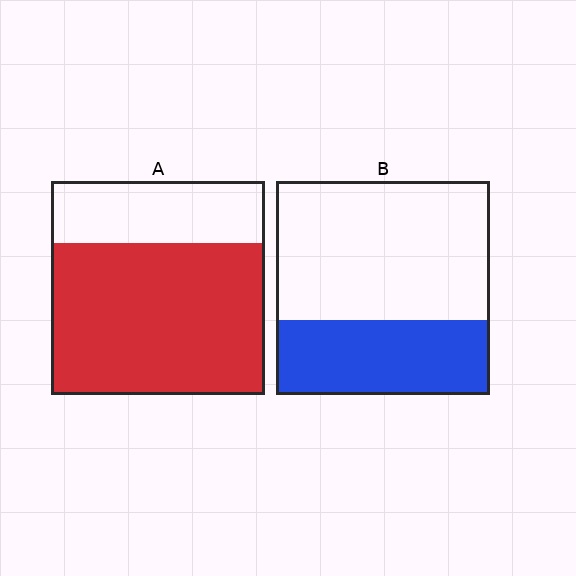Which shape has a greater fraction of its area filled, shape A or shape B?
Shape A.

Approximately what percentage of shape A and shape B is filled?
A is approximately 70% and B is approximately 35%.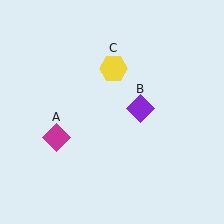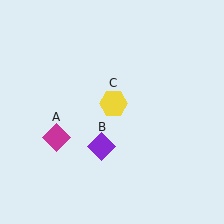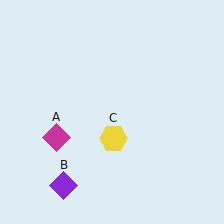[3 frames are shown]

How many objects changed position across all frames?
2 objects changed position: purple diamond (object B), yellow hexagon (object C).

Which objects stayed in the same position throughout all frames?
Magenta diamond (object A) remained stationary.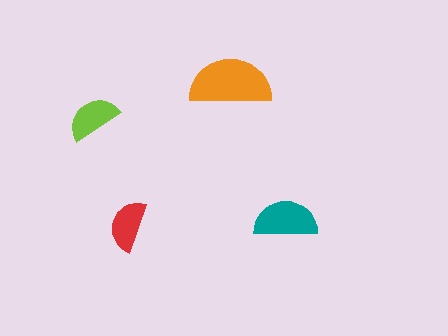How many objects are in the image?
There are 4 objects in the image.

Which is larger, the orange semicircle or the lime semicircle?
The orange one.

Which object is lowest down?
The red semicircle is bottommost.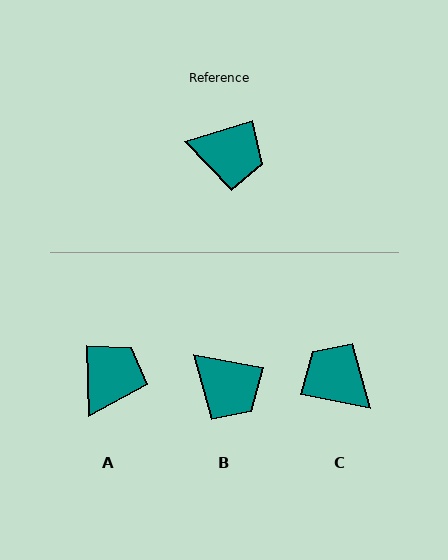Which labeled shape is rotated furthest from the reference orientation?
C, about 152 degrees away.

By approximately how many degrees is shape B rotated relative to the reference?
Approximately 28 degrees clockwise.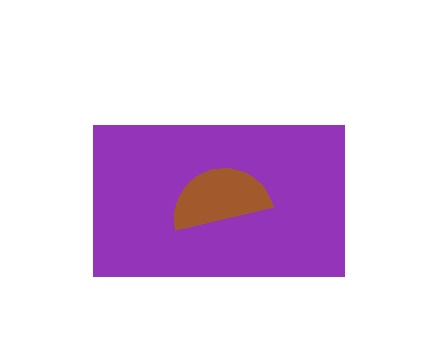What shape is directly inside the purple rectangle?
The brown semicircle.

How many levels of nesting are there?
2.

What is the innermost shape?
The brown semicircle.